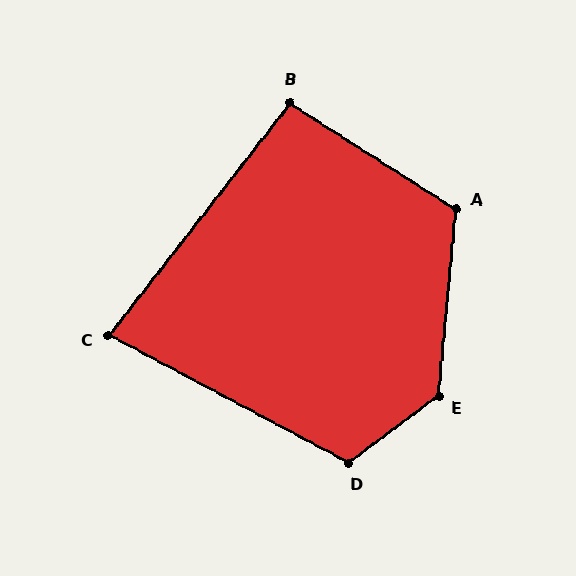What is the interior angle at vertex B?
Approximately 95 degrees (obtuse).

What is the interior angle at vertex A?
Approximately 118 degrees (obtuse).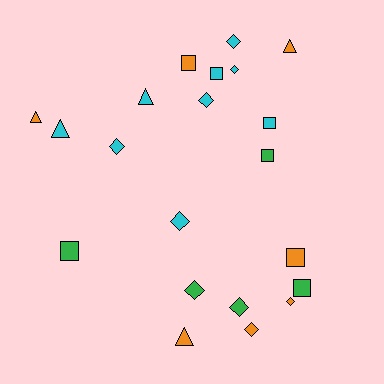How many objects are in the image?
There are 21 objects.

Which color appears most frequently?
Cyan, with 9 objects.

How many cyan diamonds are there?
There are 5 cyan diamonds.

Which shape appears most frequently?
Diamond, with 9 objects.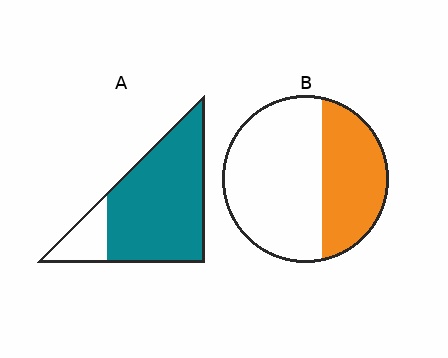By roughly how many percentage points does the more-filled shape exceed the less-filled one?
By roughly 45 percentage points (A over B).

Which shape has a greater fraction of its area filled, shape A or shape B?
Shape A.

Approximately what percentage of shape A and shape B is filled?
A is approximately 80% and B is approximately 35%.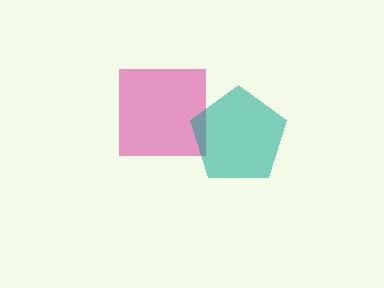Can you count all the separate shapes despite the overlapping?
Yes, there are 2 separate shapes.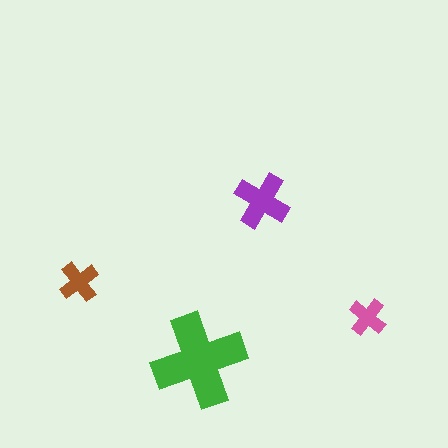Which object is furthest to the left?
The brown cross is leftmost.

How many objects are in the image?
There are 4 objects in the image.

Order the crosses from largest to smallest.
the green one, the purple one, the brown one, the pink one.